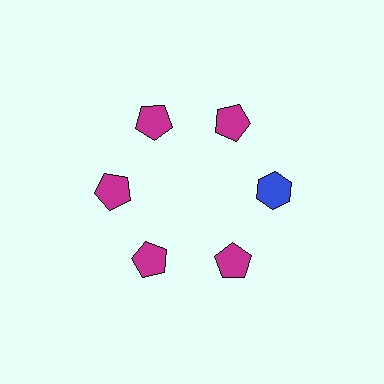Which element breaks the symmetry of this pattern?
The blue hexagon at roughly the 3 o'clock position breaks the symmetry. All other shapes are magenta pentagons.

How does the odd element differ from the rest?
It differs in both color (blue instead of magenta) and shape (hexagon instead of pentagon).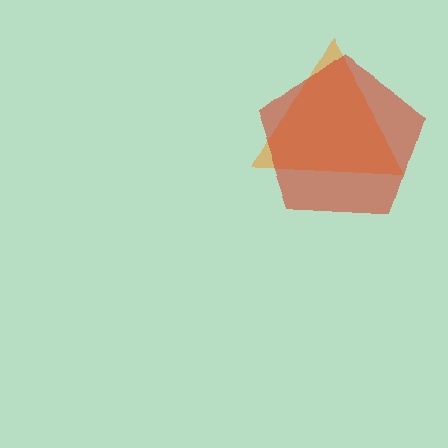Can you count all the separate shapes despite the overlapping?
Yes, there are 2 separate shapes.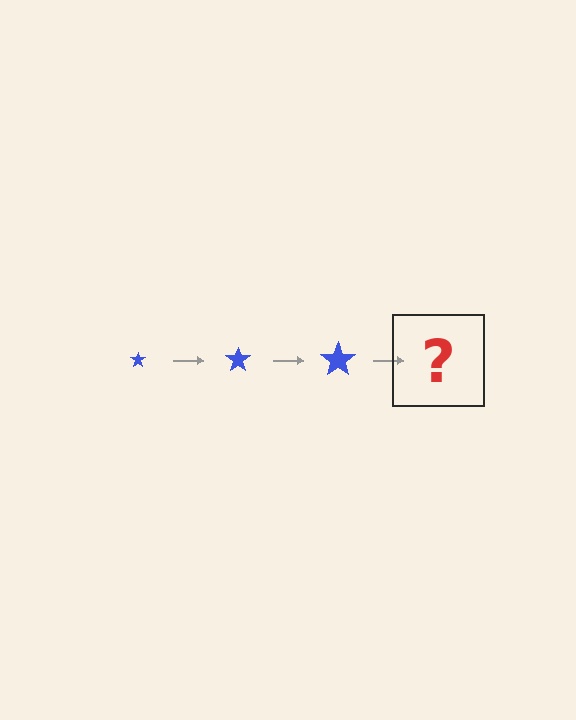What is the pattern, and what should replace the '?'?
The pattern is that the star gets progressively larger each step. The '?' should be a blue star, larger than the previous one.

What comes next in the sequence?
The next element should be a blue star, larger than the previous one.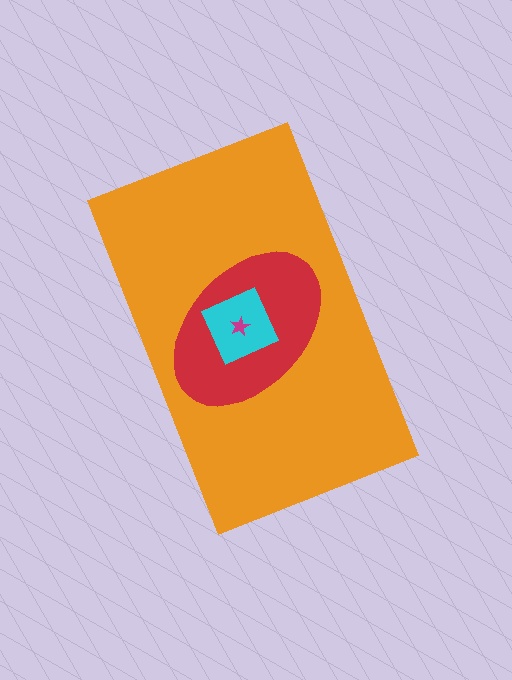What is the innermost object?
The magenta star.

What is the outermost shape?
The orange rectangle.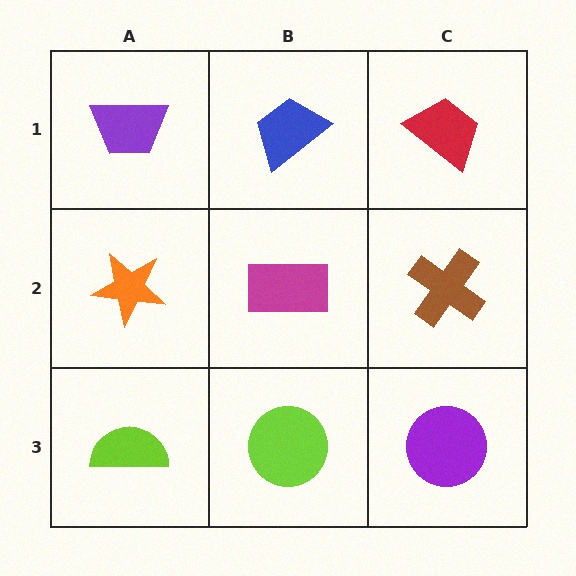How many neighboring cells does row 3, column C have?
2.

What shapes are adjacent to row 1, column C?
A brown cross (row 2, column C), a blue trapezoid (row 1, column B).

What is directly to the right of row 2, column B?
A brown cross.